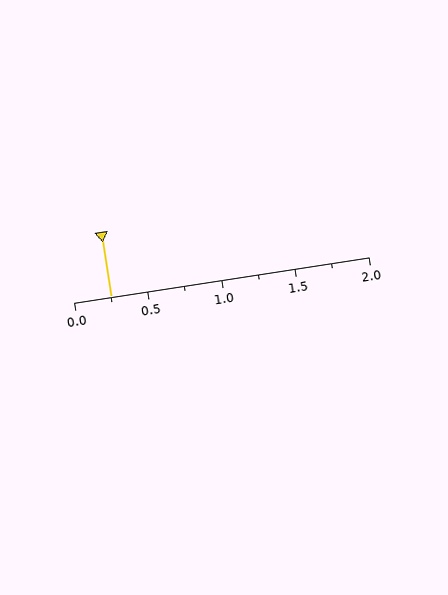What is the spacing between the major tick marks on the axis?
The major ticks are spaced 0.5 apart.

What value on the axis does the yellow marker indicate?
The marker indicates approximately 0.25.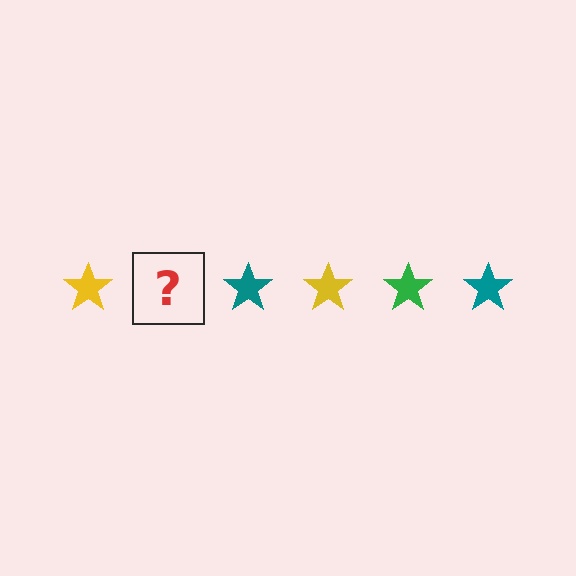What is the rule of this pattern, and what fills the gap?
The rule is that the pattern cycles through yellow, green, teal stars. The gap should be filled with a green star.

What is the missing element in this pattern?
The missing element is a green star.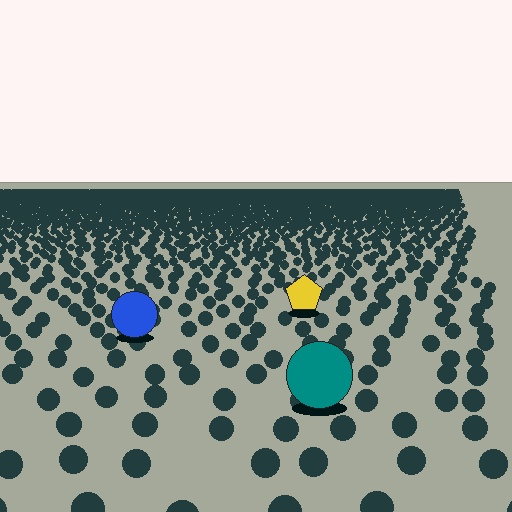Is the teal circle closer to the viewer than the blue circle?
Yes. The teal circle is closer — you can tell from the texture gradient: the ground texture is coarser near it.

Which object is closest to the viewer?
The teal circle is closest. The texture marks near it are larger and more spread out.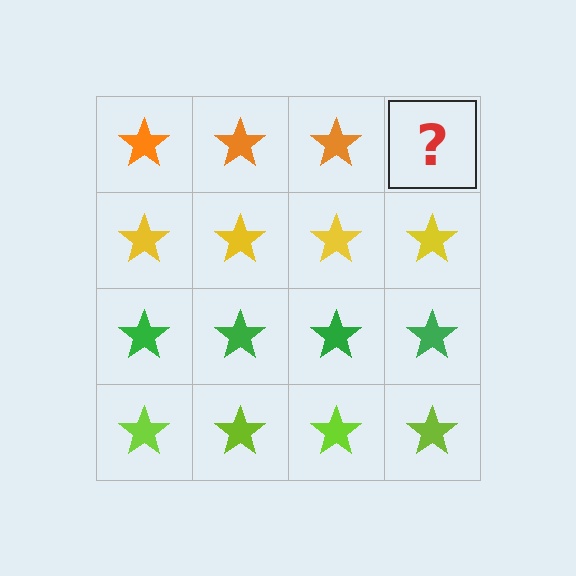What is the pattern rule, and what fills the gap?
The rule is that each row has a consistent color. The gap should be filled with an orange star.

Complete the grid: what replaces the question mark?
The question mark should be replaced with an orange star.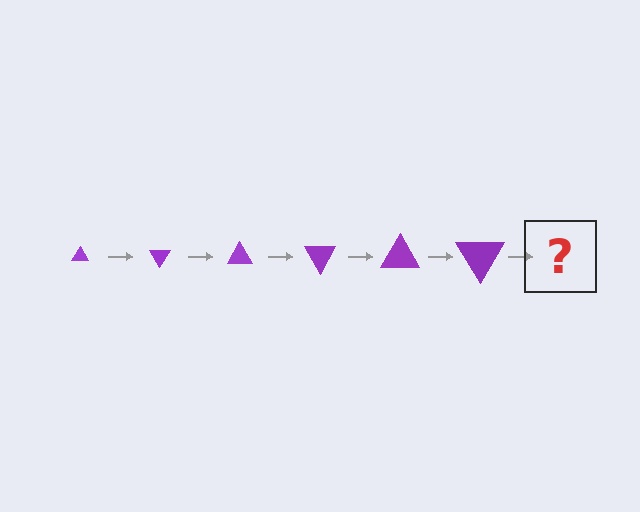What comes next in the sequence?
The next element should be a triangle, larger than the previous one and rotated 360 degrees from the start.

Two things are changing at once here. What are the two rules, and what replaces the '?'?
The two rules are that the triangle grows larger each step and it rotates 60 degrees each step. The '?' should be a triangle, larger than the previous one and rotated 360 degrees from the start.